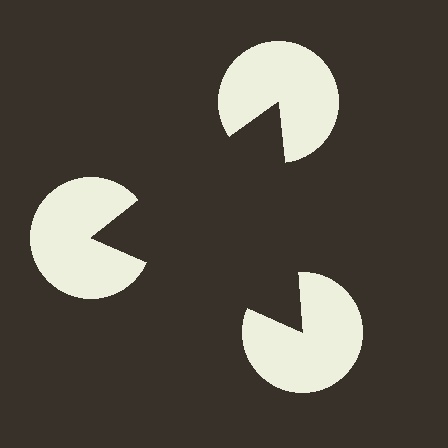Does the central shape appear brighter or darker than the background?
It typically appears slightly darker than the background, even though no actual brightness change is drawn.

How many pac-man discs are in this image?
There are 3 — one at each vertex of the illusory triangle.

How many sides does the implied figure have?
3 sides.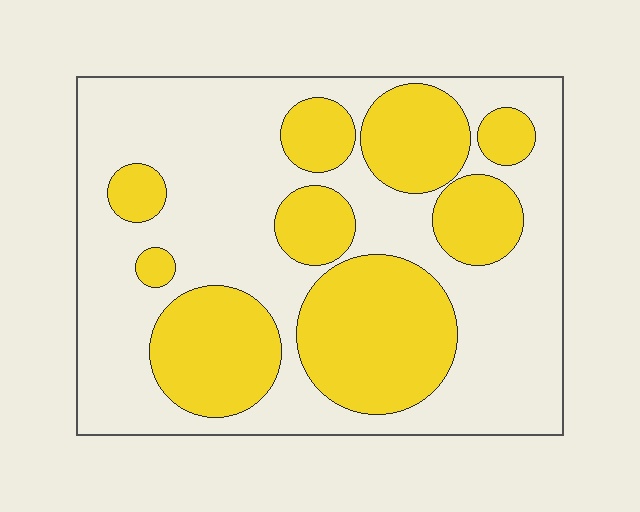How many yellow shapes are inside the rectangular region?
9.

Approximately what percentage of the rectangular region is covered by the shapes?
Approximately 40%.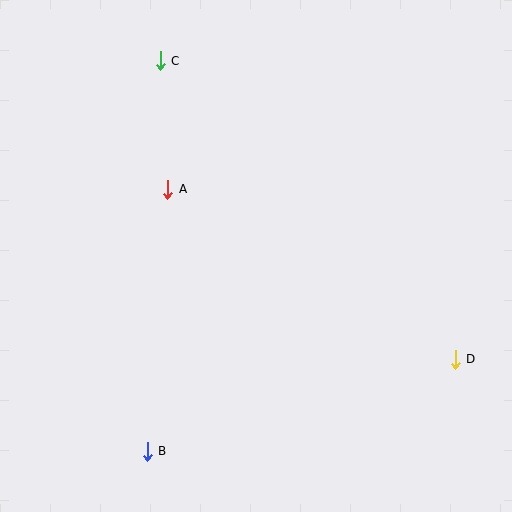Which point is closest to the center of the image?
Point A at (168, 189) is closest to the center.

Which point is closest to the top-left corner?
Point C is closest to the top-left corner.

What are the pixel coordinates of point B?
Point B is at (147, 451).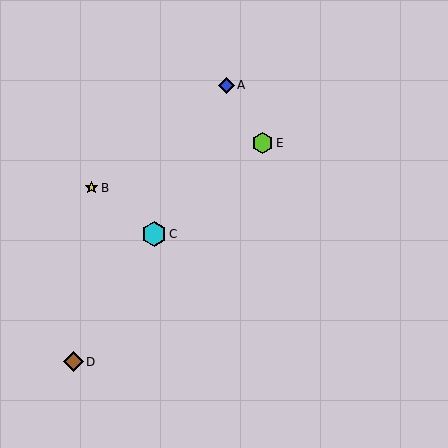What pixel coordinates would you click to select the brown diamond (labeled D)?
Click at (73, 362) to select the brown diamond D.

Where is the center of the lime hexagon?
The center of the lime hexagon is at (263, 143).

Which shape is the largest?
The cyan hexagon (labeled C) is the largest.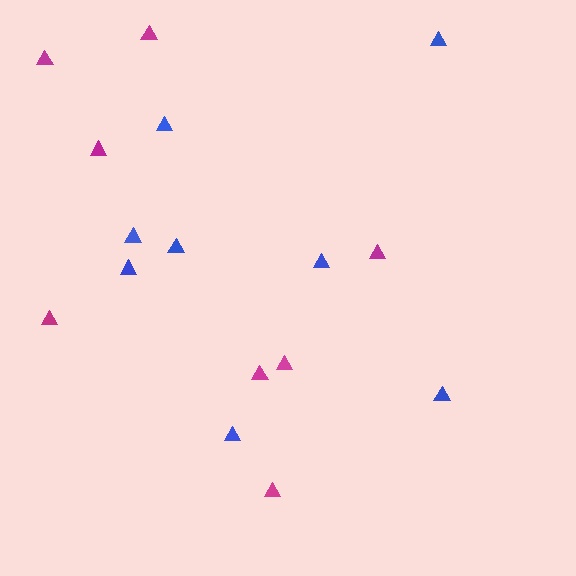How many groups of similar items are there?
There are 2 groups: one group of blue triangles (8) and one group of magenta triangles (8).